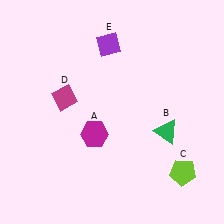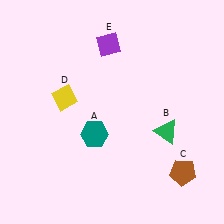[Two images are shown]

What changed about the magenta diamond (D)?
In Image 1, D is magenta. In Image 2, it changed to yellow.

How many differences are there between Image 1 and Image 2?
There are 3 differences between the two images.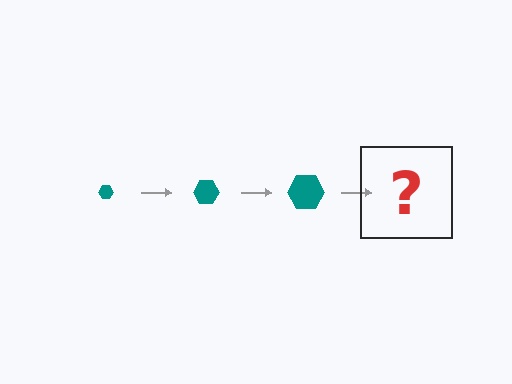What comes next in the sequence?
The next element should be a teal hexagon, larger than the previous one.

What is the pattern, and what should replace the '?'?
The pattern is that the hexagon gets progressively larger each step. The '?' should be a teal hexagon, larger than the previous one.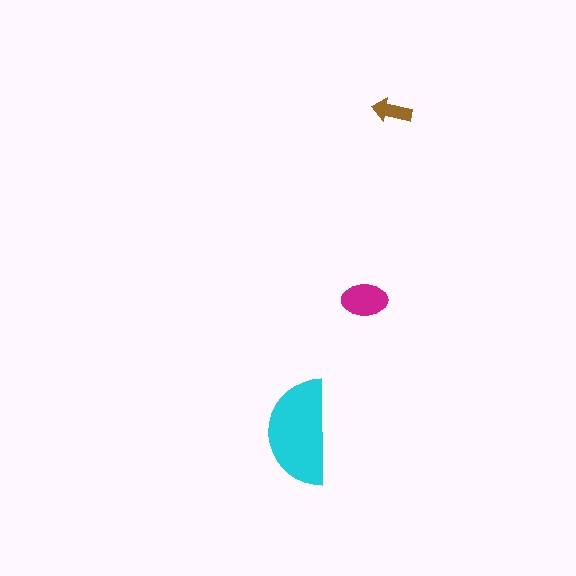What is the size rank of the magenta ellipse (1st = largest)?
2nd.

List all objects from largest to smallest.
The cyan semicircle, the magenta ellipse, the brown arrow.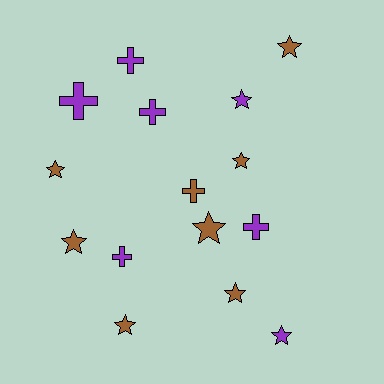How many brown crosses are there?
There is 1 brown cross.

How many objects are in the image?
There are 15 objects.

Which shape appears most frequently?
Star, with 9 objects.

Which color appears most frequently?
Brown, with 8 objects.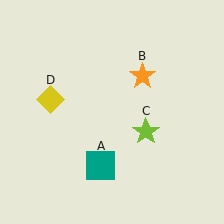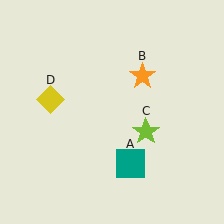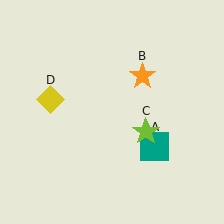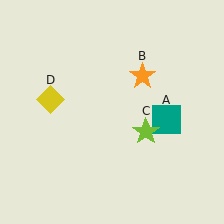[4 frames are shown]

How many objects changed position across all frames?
1 object changed position: teal square (object A).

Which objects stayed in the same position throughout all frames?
Orange star (object B) and lime star (object C) and yellow diamond (object D) remained stationary.